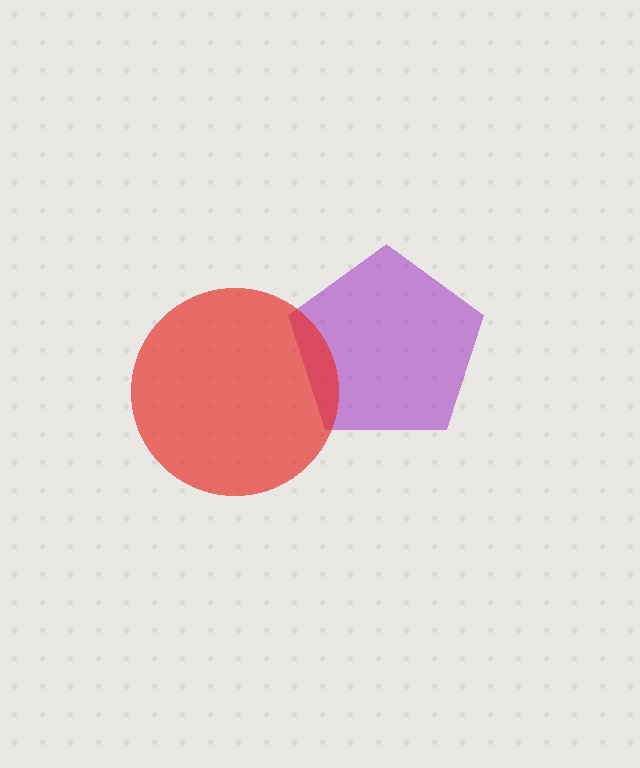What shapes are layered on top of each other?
The layered shapes are: a purple pentagon, a red circle.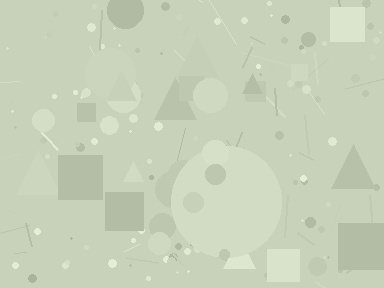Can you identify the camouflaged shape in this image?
The camouflaged shape is a circle.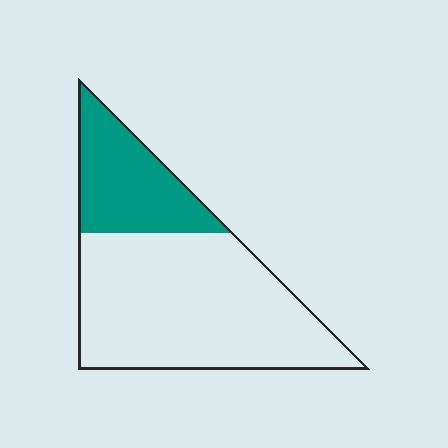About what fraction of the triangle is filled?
About one quarter (1/4).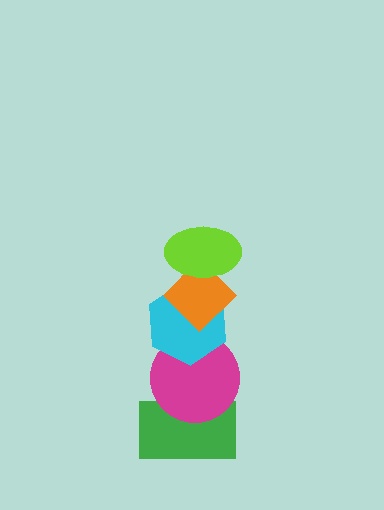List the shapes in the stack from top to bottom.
From top to bottom: the lime ellipse, the orange diamond, the cyan hexagon, the magenta circle, the green rectangle.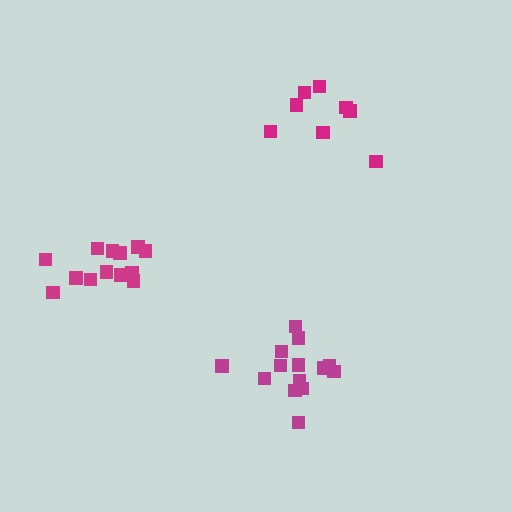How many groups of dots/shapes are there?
There are 3 groups.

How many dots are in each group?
Group 1: 14 dots, Group 2: 13 dots, Group 3: 8 dots (35 total).